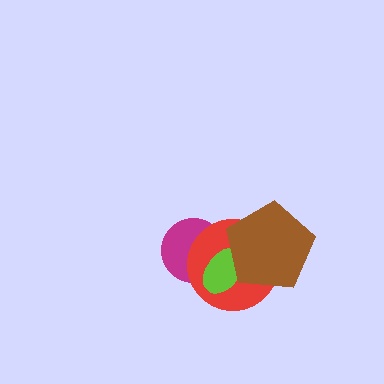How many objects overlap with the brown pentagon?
2 objects overlap with the brown pentagon.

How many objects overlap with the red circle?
3 objects overlap with the red circle.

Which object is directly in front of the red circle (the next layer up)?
The lime ellipse is directly in front of the red circle.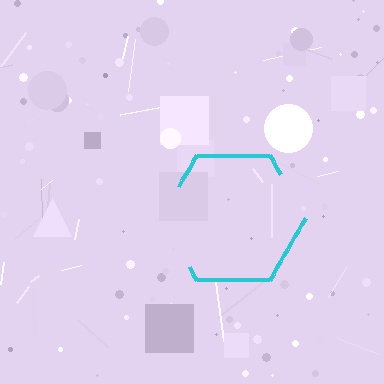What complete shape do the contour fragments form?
The contour fragments form a hexagon.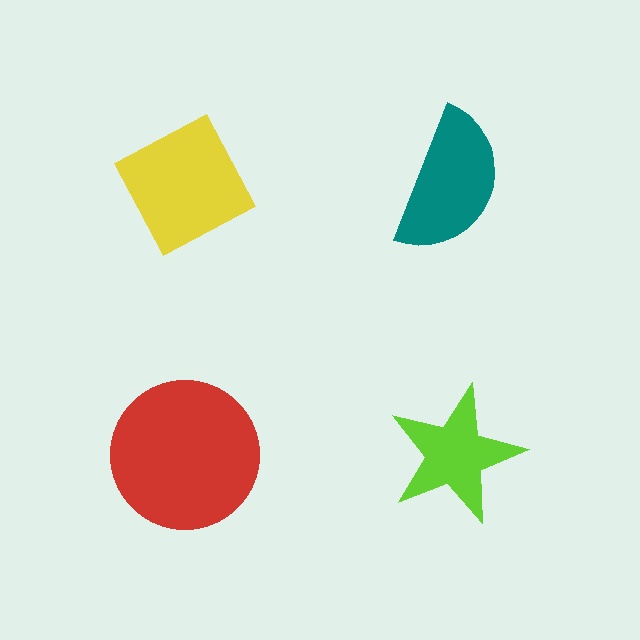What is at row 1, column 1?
A yellow diamond.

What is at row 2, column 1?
A red circle.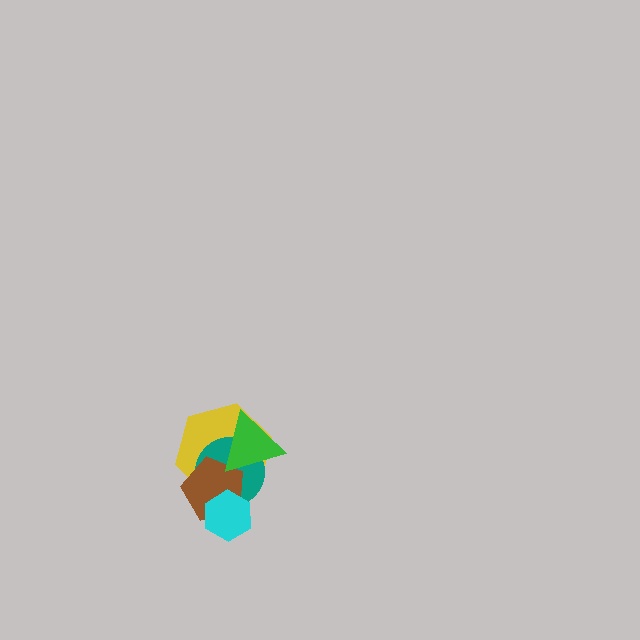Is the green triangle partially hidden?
No, no other shape covers it.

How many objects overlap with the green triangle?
3 objects overlap with the green triangle.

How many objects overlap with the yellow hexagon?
4 objects overlap with the yellow hexagon.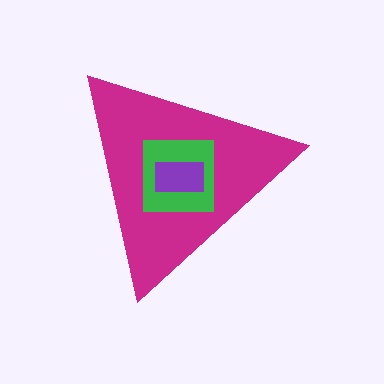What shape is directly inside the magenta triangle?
The green square.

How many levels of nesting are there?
3.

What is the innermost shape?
The purple rectangle.